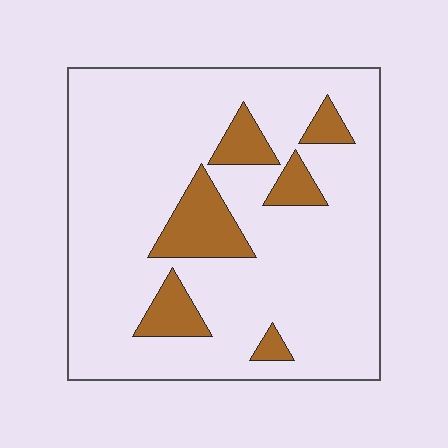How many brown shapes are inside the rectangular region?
6.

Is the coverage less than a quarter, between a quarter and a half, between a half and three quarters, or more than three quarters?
Less than a quarter.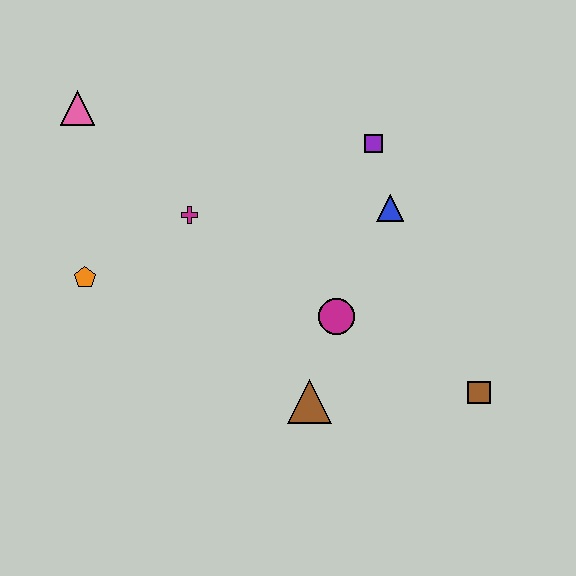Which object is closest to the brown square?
The magenta circle is closest to the brown square.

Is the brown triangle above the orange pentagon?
No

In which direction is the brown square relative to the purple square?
The brown square is below the purple square.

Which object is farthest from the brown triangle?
The pink triangle is farthest from the brown triangle.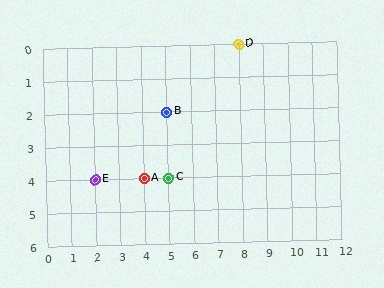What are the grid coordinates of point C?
Point C is at grid coordinates (5, 4).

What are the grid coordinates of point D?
Point D is at grid coordinates (8, 0).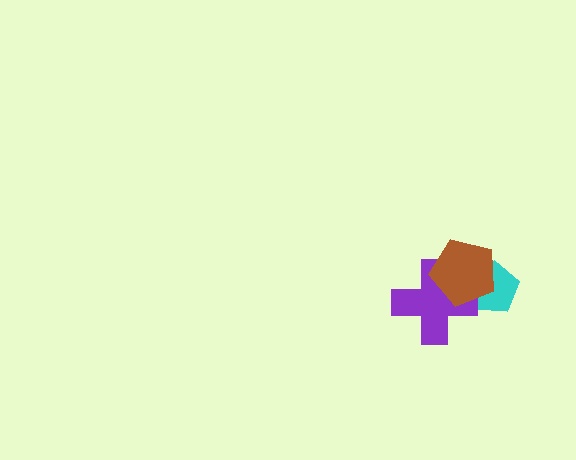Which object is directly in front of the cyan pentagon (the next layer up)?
The purple cross is directly in front of the cyan pentagon.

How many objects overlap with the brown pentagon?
2 objects overlap with the brown pentagon.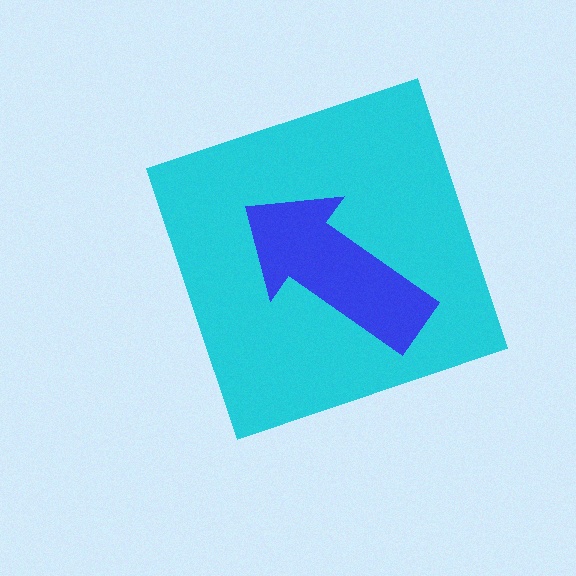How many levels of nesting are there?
2.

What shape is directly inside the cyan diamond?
The blue arrow.